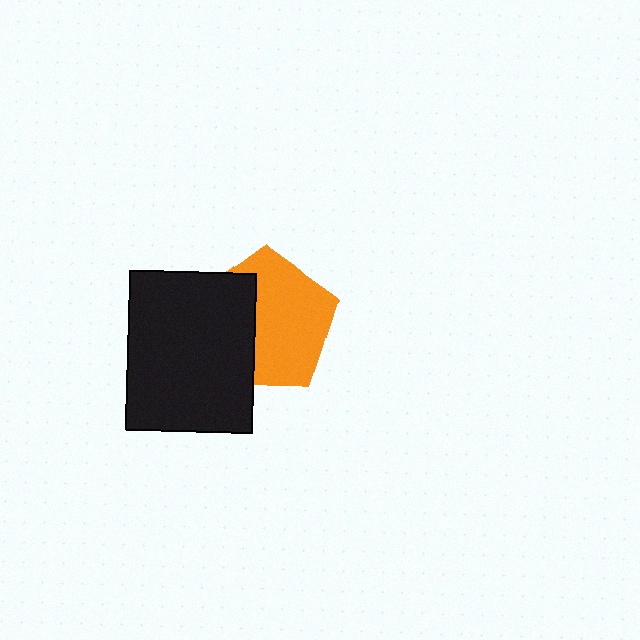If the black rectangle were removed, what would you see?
You would see the complete orange pentagon.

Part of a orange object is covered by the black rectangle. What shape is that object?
It is a pentagon.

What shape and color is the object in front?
The object in front is a black rectangle.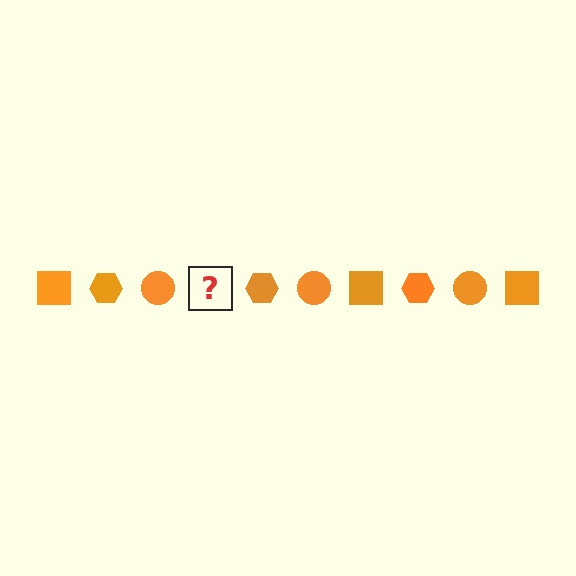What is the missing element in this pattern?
The missing element is an orange square.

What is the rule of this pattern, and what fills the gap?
The rule is that the pattern cycles through square, hexagon, circle shapes in orange. The gap should be filled with an orange square.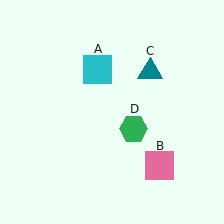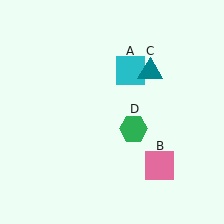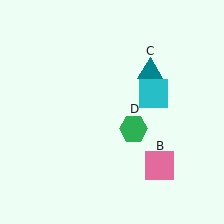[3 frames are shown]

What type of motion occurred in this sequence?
The cyan square (object A) rotated clockwise around the center of the scene.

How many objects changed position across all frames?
1 object changed position: cyan square (object A).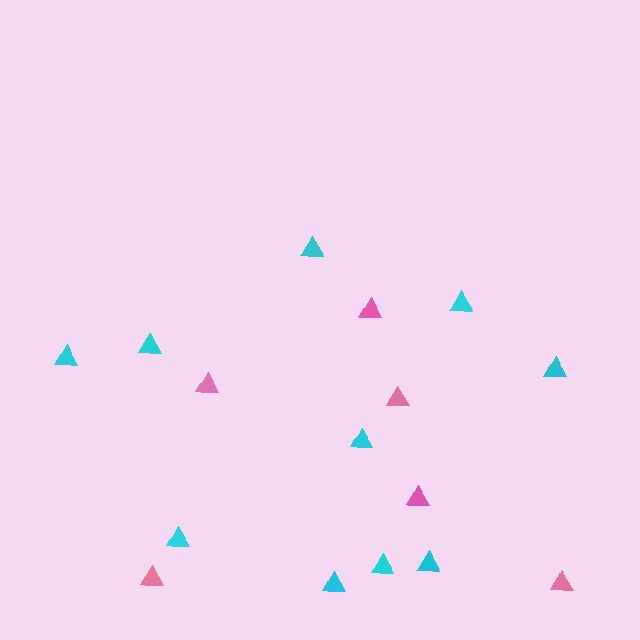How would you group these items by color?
There are 2 groups: one group of cyan triangles (10) and one group of pink triangles (6).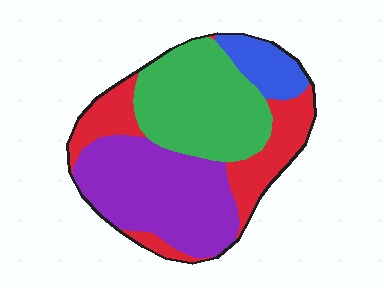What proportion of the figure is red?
Red covers 23% of the figure.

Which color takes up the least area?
Blue, at roughly 10%.